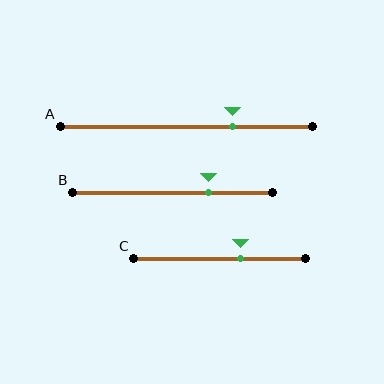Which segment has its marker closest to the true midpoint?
Segment C has its marker closest to the true midpoint.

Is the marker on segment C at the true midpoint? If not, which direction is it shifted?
No, the marker on segment C is shifted to the right by about 12% of the segment length.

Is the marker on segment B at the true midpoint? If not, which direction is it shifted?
No, the marker on segment B is shifted to the right by about 18% of the segment length.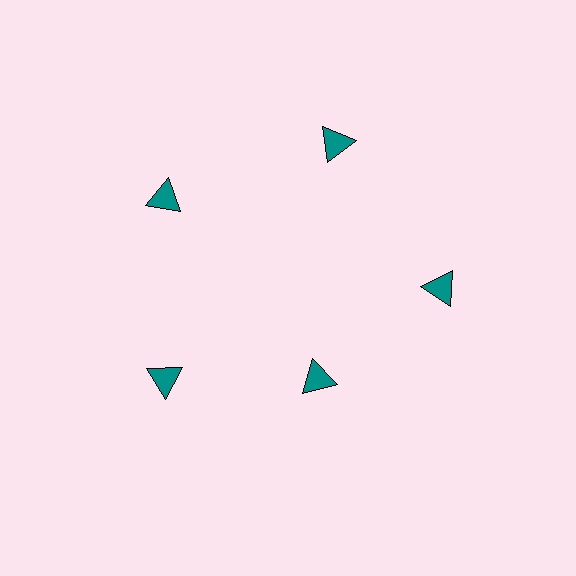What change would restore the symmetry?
The symmetry would be restored by moving it outward, back onto the ring so that all 5 triangles sit at equal angles and equal distance from the center.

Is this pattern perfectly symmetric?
No. The 5 teal triangles are arranged in a ring, but one element near the 5 o'clock position is pulled inward toward the center, breaking the 5-fold rotational symmetry.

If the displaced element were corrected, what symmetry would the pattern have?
It would have 5-fold rotational symmetry — the pattern would map onto itself every 72 degrees.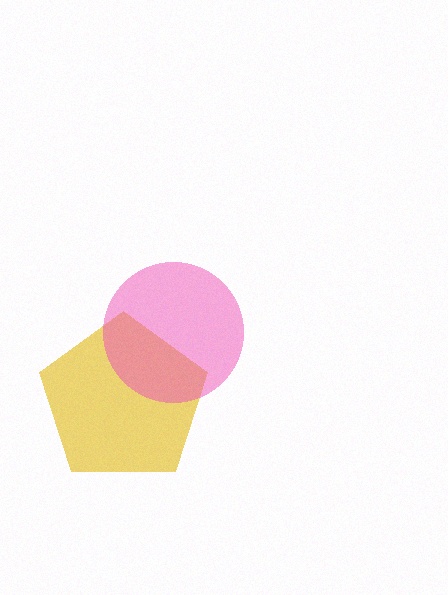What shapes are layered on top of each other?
The layered shapes are: a yellow pentagon, a pink circle.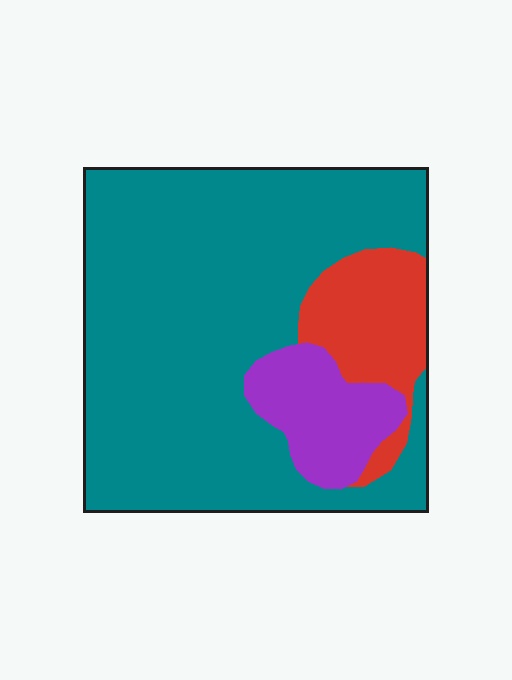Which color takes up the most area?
Teal, at roughly 75%.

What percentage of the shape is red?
Red takes up about one eighth (1/8) of the shape.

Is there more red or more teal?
Teal.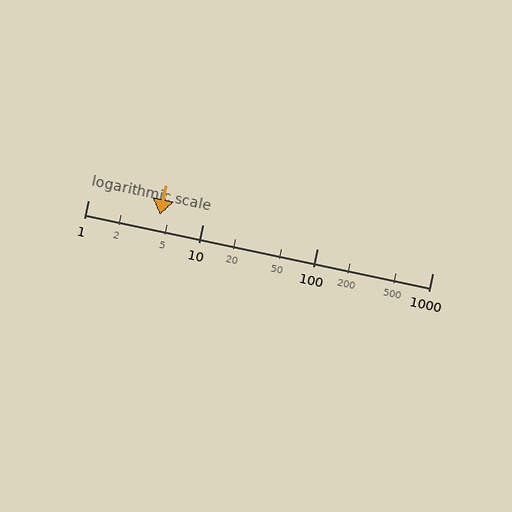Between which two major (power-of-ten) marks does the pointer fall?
The pointer is between 1 and 10.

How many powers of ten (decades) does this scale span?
The scale spans 3 decades, from 1 to 1000.